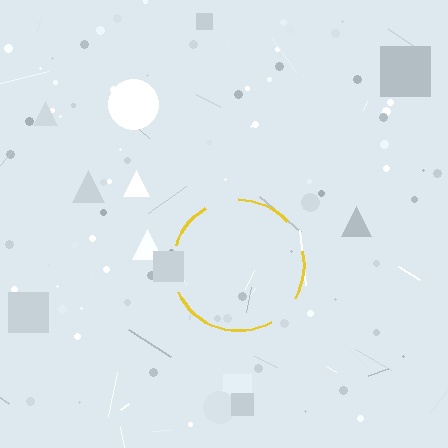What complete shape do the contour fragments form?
The contour fragments form a circle.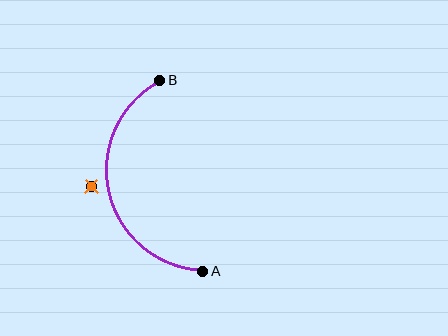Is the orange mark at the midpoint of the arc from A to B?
No — the orange mark does not lie on the arc at all. It sits slightly outside the curve.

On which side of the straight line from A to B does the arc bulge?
The arc bulges to the left of the straight line connecting A and B.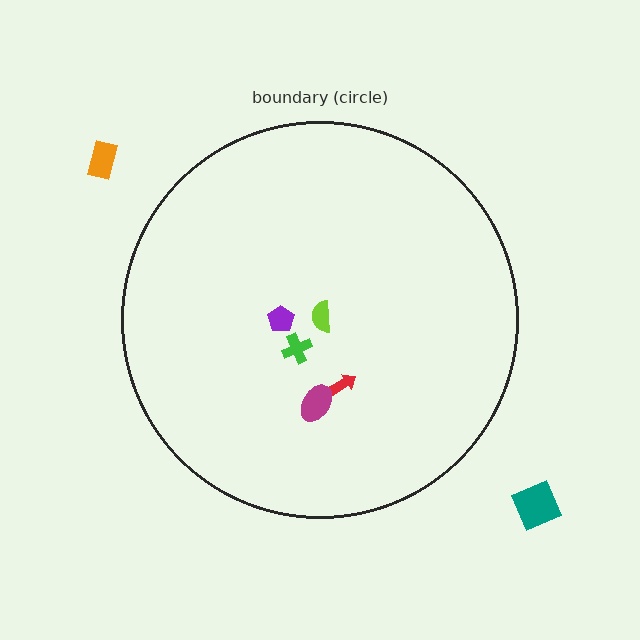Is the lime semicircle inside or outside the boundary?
Inside.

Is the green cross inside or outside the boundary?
Inside.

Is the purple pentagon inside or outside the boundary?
Inside.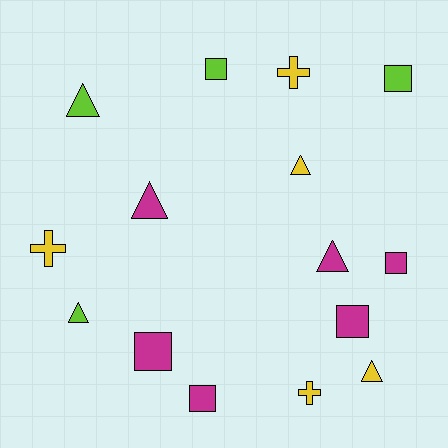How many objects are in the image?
There are 15 objects.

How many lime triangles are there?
There are 2 lime triangles.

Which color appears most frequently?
Magenta, with 6 objects.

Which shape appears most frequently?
Square, with 6 objects.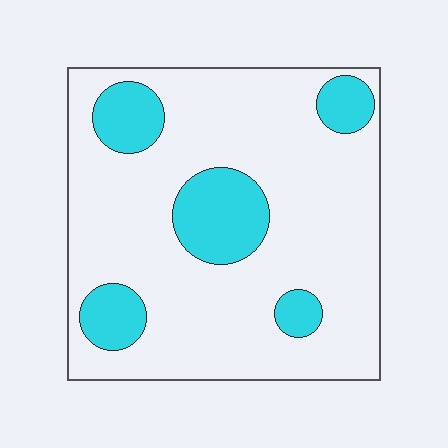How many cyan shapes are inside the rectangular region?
5.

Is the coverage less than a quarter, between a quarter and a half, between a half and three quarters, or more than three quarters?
Less than a quarter.